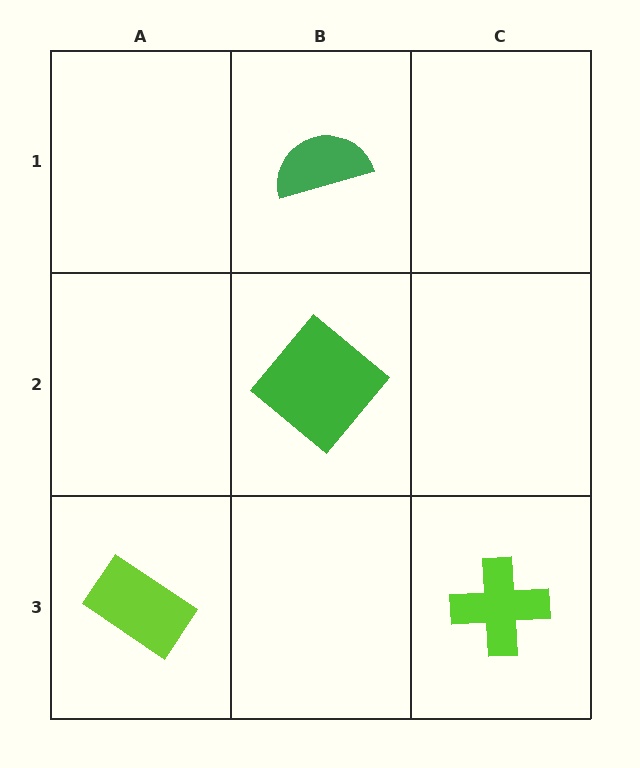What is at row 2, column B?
A green diamond.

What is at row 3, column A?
A lime rectangle.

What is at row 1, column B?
A green semicircle.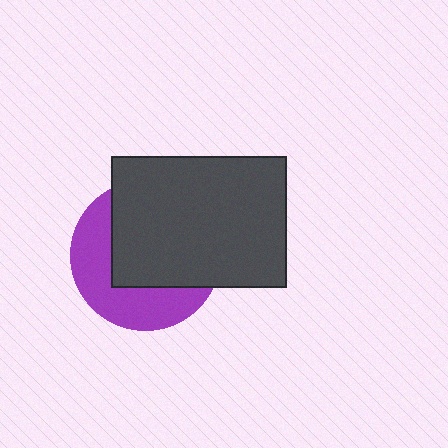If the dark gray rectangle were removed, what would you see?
You would see the complete purple circle.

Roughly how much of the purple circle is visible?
A small part of it is visible (roughly 42%).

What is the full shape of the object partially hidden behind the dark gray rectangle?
The partially hidden object is a purple circle.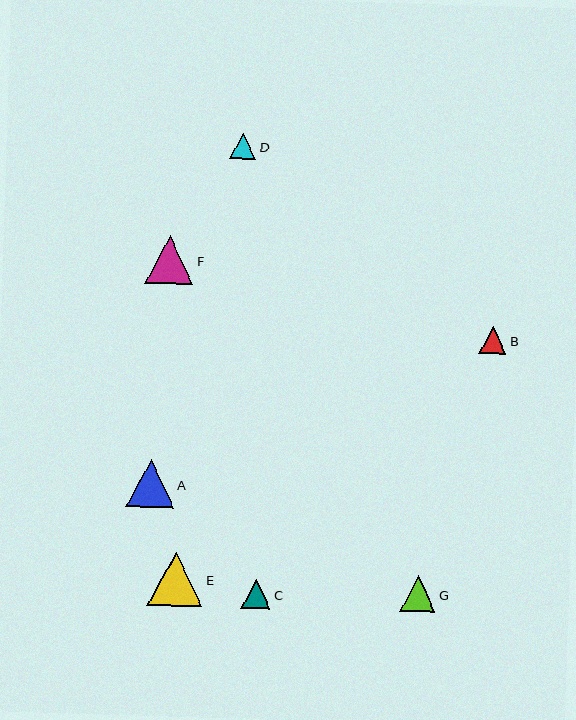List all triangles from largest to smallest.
From largest to smallest: E, A, F, G, C, B, D.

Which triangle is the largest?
Triangle E is the largest with a size of approximately 55 pixels.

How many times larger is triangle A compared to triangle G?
Triangle A is approximately 1.3 times the size of triangle G.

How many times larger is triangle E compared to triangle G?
Triangle E is approximately 1.5 times the size of triangle G.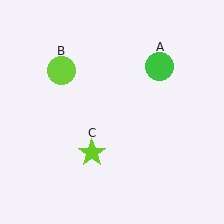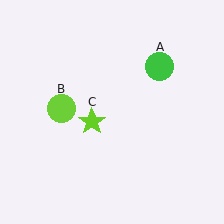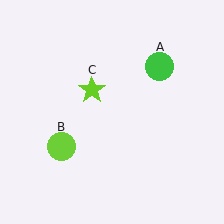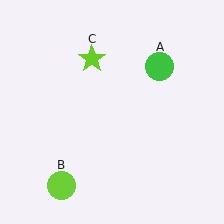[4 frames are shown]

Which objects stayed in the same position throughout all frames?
Green circle (object A) remained stationary.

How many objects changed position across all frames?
2 objects changed position: lime circle (object B), lime star (object C).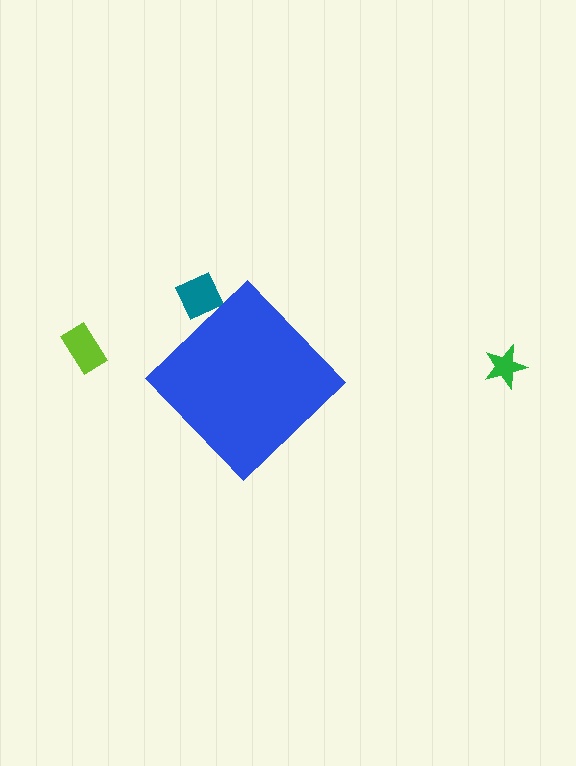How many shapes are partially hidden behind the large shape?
1 shape is partially hidden.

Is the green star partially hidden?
No, the green star is fully visible.